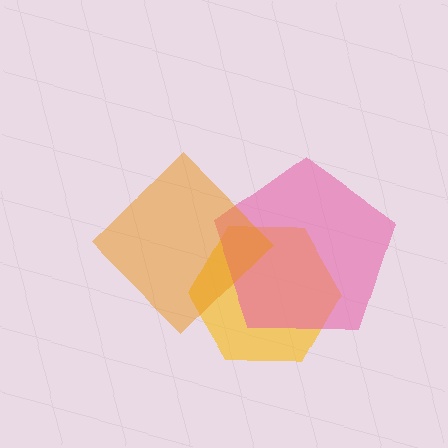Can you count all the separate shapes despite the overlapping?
Yes, there are 3 separate shapes.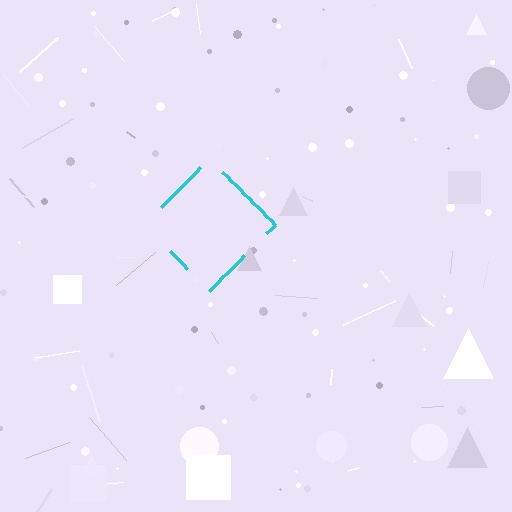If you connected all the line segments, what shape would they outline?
They would outline a diamond.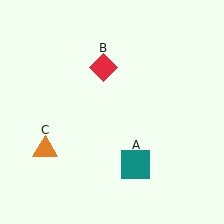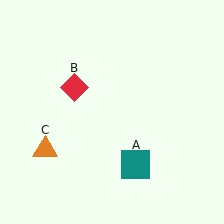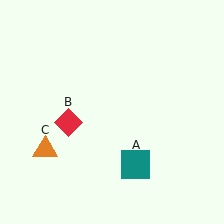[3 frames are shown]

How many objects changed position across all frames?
1 object changed position: red diamond (object B).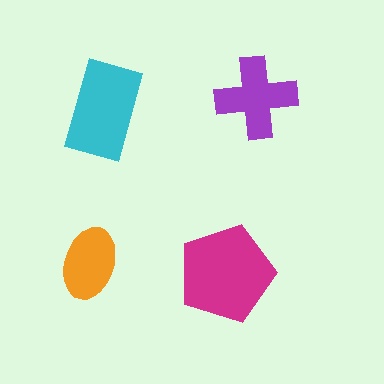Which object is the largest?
The magenta pentagon.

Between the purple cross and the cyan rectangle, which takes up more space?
The cyan rectangle.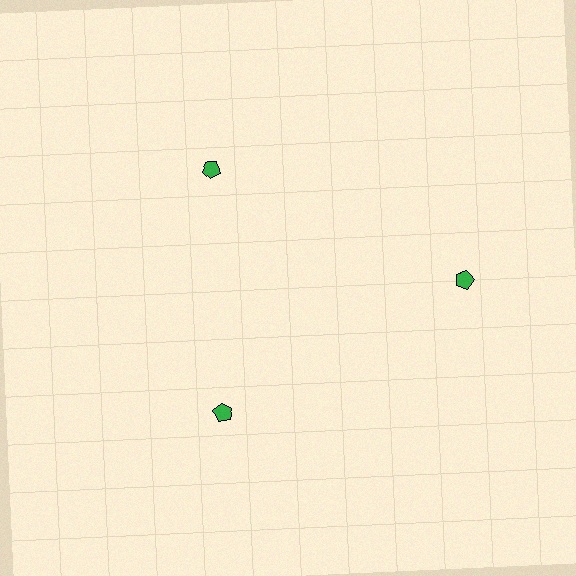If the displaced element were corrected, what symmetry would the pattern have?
It would have 3-fold rotational symmetry — the pattern would map onto itself every 120 degrees.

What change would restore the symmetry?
The symmetry would be restored by moving it inward, back onto the ring so that all 3 pentagons sit at equal angles and equal distance from the center.